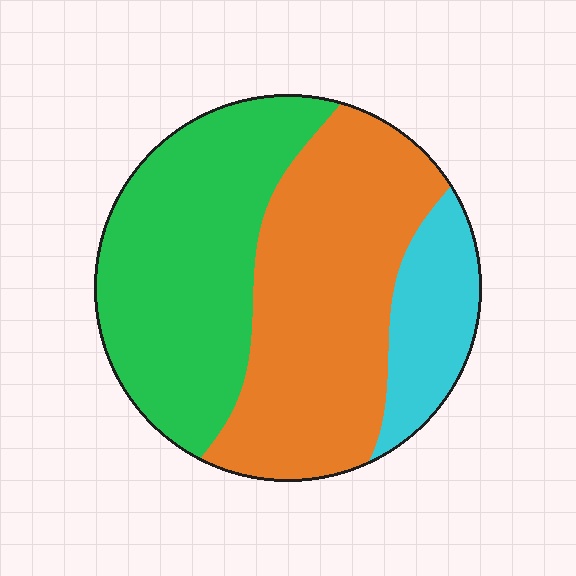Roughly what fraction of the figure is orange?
Orange takes up between a third and a half of the figure.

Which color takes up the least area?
Cyan, at roughly 15%.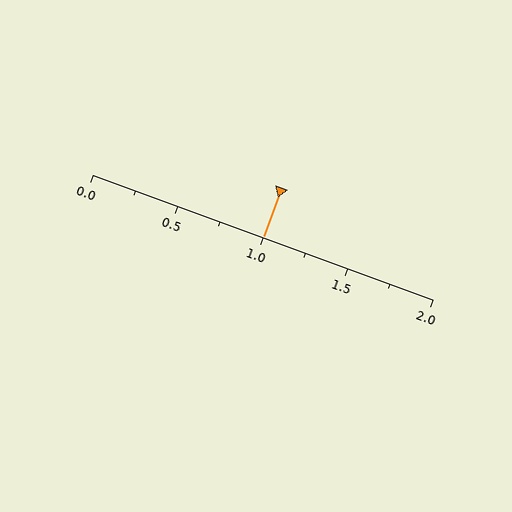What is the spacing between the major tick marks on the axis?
The major ticks are spaced 0.5 apart.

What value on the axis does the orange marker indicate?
The marker indicates approximately 1.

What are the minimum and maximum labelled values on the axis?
The axis runs from 0.0 to 2.0.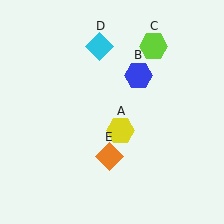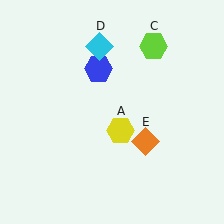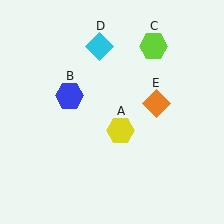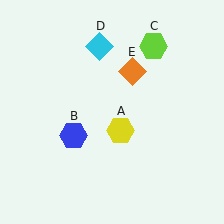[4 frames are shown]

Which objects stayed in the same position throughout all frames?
Yellow hexagon (object A) and lime hexagon (object C) and cyan diamond (object D) remained stationary.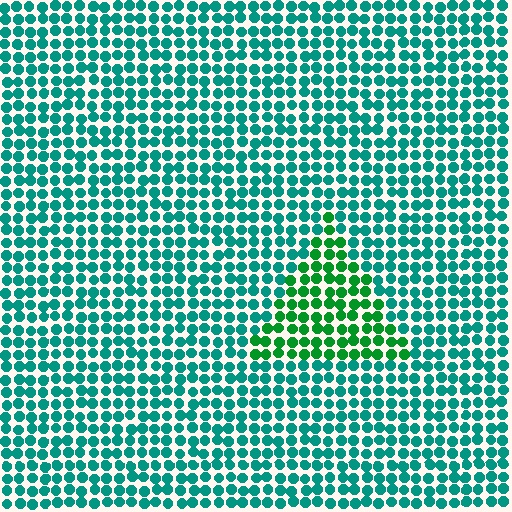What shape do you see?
I see a triangle.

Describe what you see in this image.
The image is filled with small teal elements in a uniform arrangement. A triangle-shaped region is visible where the elements are tinted to a slightly different hue, forming a subtle color boundary.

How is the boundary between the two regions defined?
The boundary is defined purely by a slight shift in hue (about 38 degrees). Spacing, size, and orientation are identical on both sides.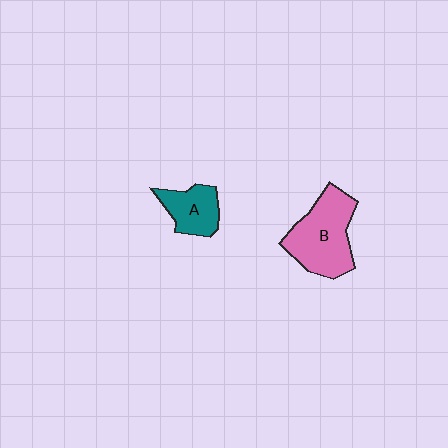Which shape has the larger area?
Shape B (pink).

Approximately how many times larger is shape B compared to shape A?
Approximately 1.8 times.